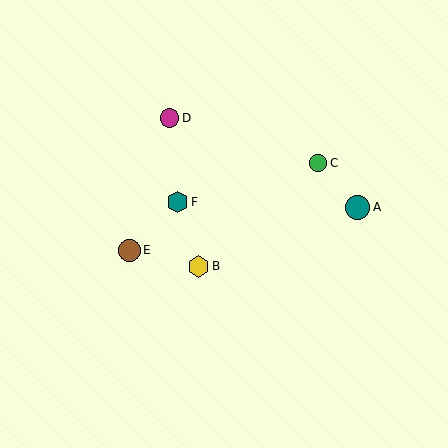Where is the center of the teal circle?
The center of the teal circle is at (357, 207).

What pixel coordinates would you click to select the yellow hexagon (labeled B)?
Click at (198, 266) to select the yellow hexagon B.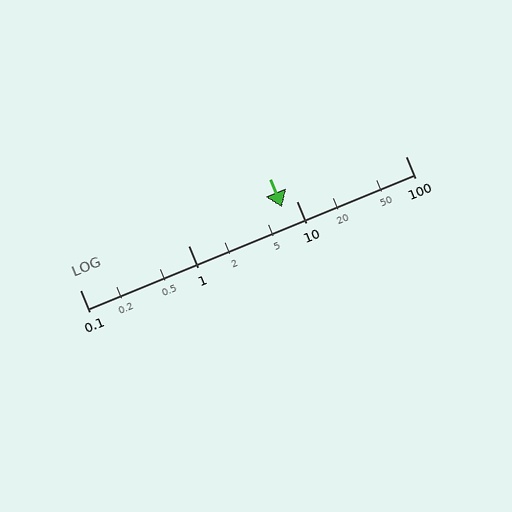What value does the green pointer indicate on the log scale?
The pointer indicates approximately 7.3.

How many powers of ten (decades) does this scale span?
The scale spans 3 decades, from 0.1 to 100.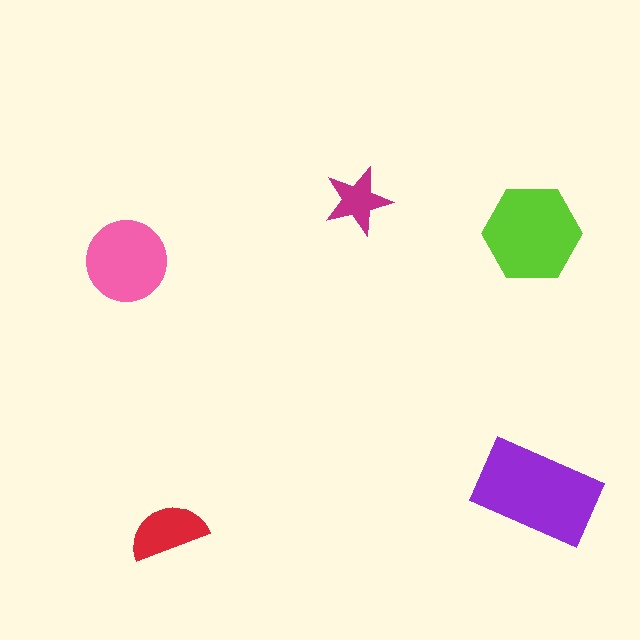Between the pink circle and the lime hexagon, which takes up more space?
The lime hexagon.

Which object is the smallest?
The magenta star.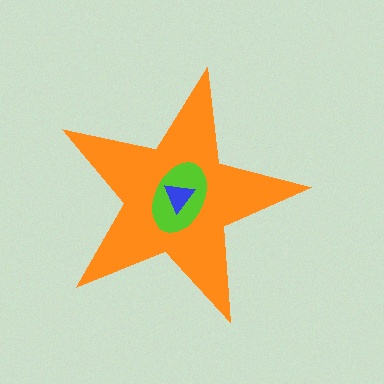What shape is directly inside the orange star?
The lime ellipse.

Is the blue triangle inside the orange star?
Yes.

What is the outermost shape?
The orange star.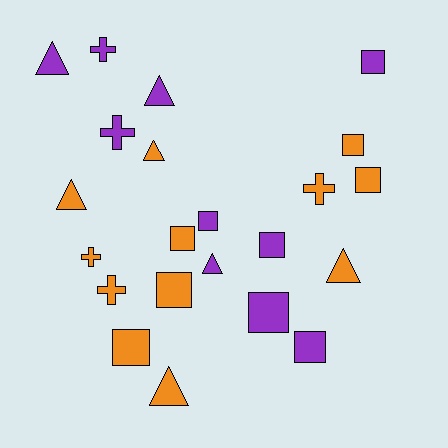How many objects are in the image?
There are 22 objects.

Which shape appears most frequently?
Square, with 10 objects.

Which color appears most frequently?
Orange, with 12 objects.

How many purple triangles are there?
There are 3 purple triangles.